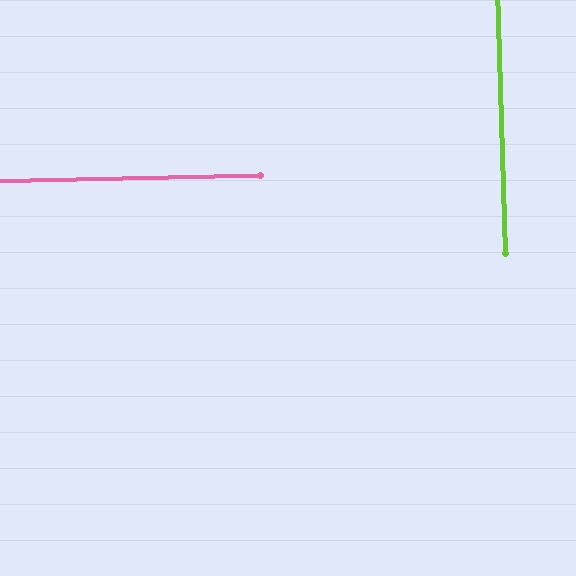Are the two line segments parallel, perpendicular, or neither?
Perpendicular — they meet at approximately 89°.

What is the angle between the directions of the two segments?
Approximately 89 degrees.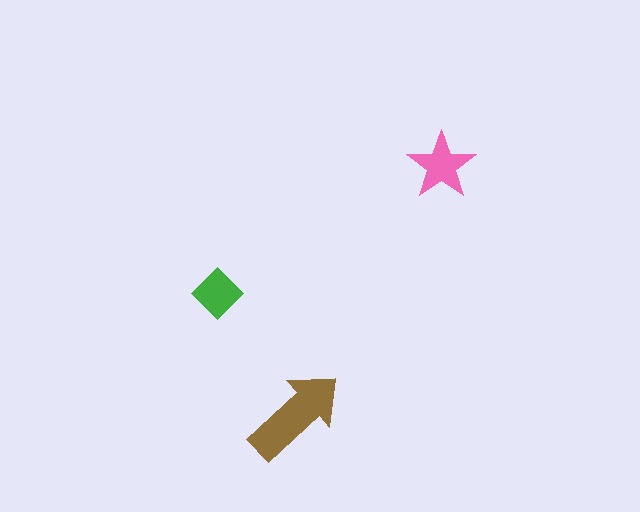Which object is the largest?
The brown arrow.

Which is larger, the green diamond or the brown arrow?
The brown arrow.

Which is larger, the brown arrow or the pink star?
The brown arrow.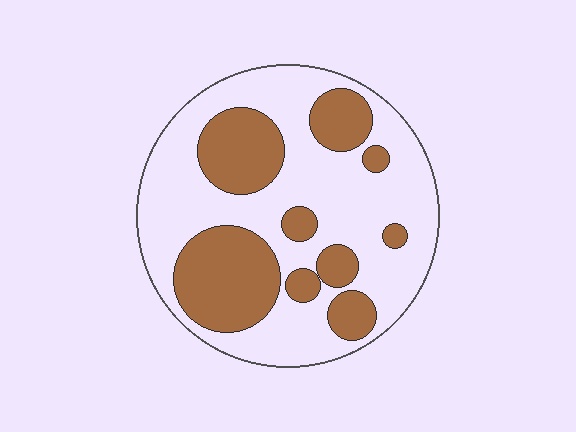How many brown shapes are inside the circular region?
9.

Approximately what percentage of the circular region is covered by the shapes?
Approximately 35%.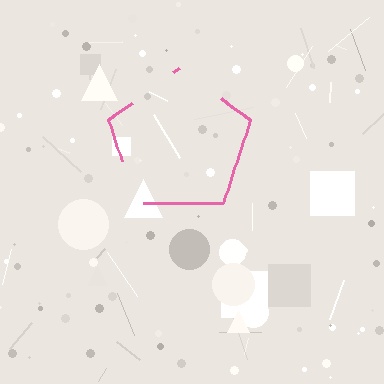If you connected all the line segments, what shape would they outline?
They would outline a pentagon.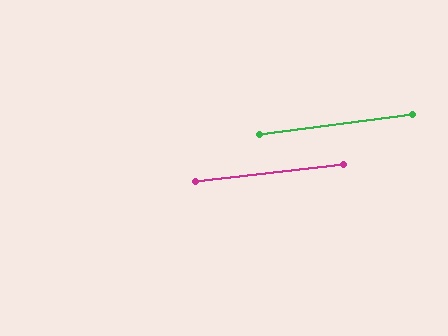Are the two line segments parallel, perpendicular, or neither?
Parallel — their directions differ by only 1.2°.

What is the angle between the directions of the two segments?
Approximately 1 degree.